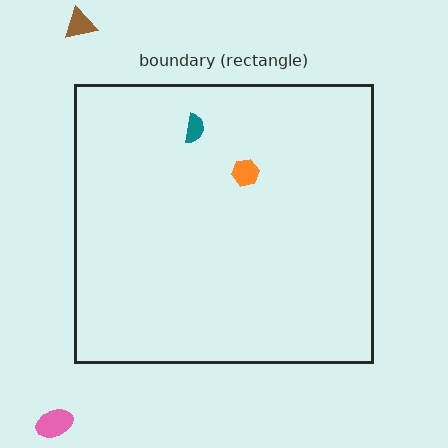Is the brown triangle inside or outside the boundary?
Outside.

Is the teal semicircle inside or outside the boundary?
Inside.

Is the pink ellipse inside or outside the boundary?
Outside.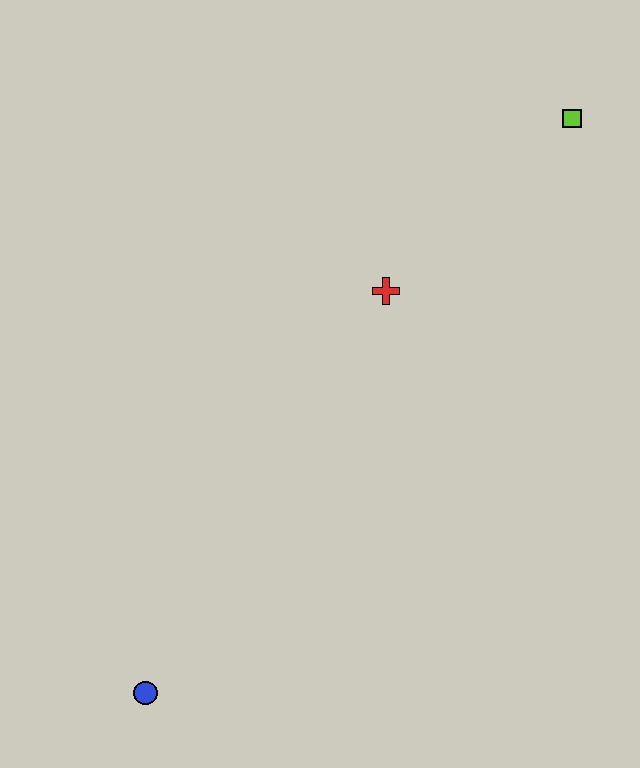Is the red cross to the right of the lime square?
No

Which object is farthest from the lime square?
The blue circle is farthest from the lime square.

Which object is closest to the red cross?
The lime square is closest to the red cross.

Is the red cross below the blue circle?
No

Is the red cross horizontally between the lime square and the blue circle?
Yes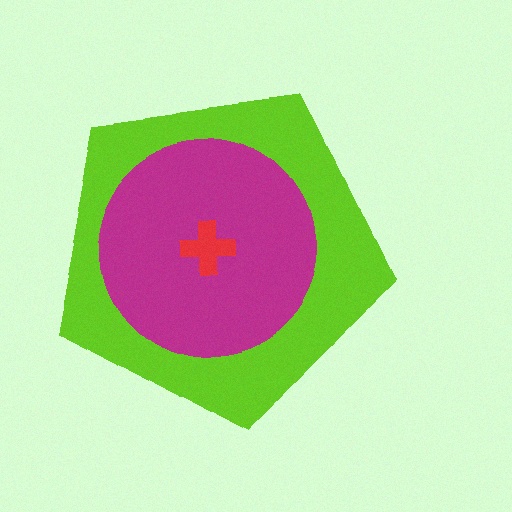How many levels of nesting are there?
3.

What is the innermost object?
The red cross.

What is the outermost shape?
The lime pentagon.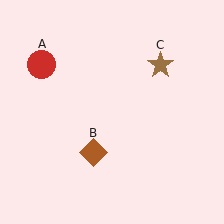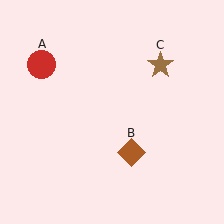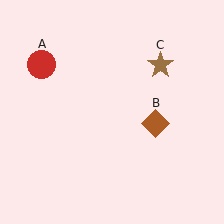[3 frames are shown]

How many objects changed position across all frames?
1 object changed position: brown diamond (object B).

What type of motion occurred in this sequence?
The brown diamond (object B) rotated counterclockwise around the center of the scene.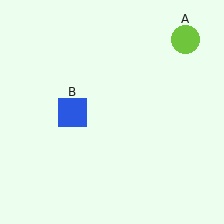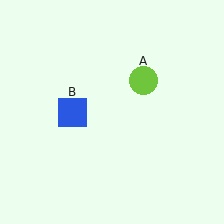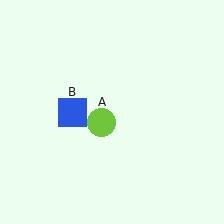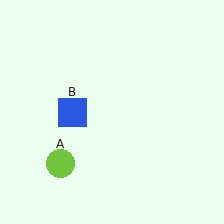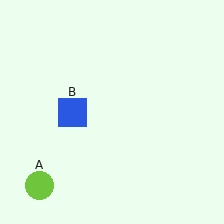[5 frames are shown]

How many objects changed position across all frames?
1 object changed position: lime circle (object A).